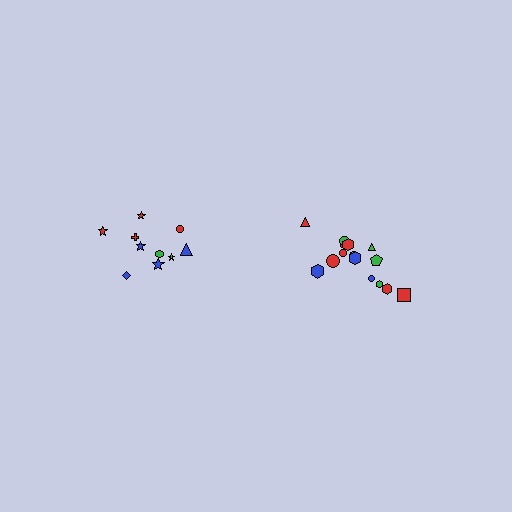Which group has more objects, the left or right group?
The right group.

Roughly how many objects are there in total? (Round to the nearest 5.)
Roughly 25 objects in total.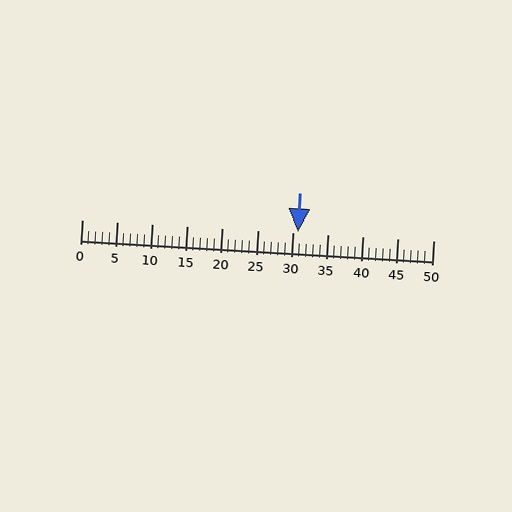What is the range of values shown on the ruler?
The ruler shows values from 0 to 50.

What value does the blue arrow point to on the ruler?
The blue arrow points to approximately 31.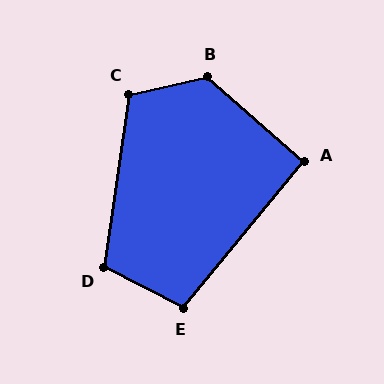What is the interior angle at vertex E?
Approximately 103 degrees (obtuse).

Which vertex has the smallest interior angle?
A, at approximately 92 degrees.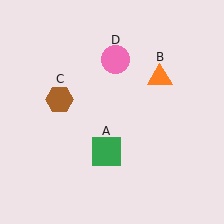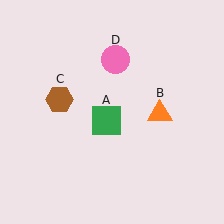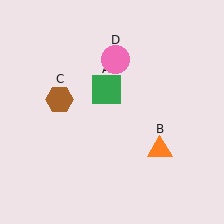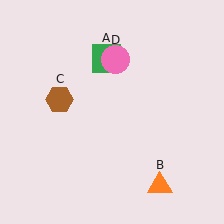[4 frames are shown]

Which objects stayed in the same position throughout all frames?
Brown hexagon (object C) and pink circle (object D) remained stationary.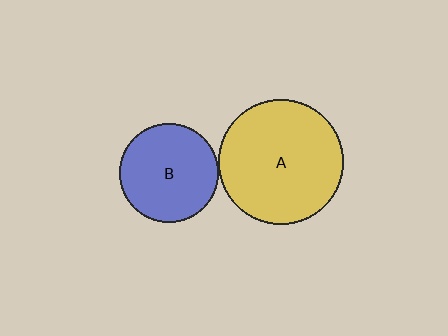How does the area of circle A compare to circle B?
Approximately 1.6 times.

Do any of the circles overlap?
No, none of the circles overlap.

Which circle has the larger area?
Circle A (yellow).